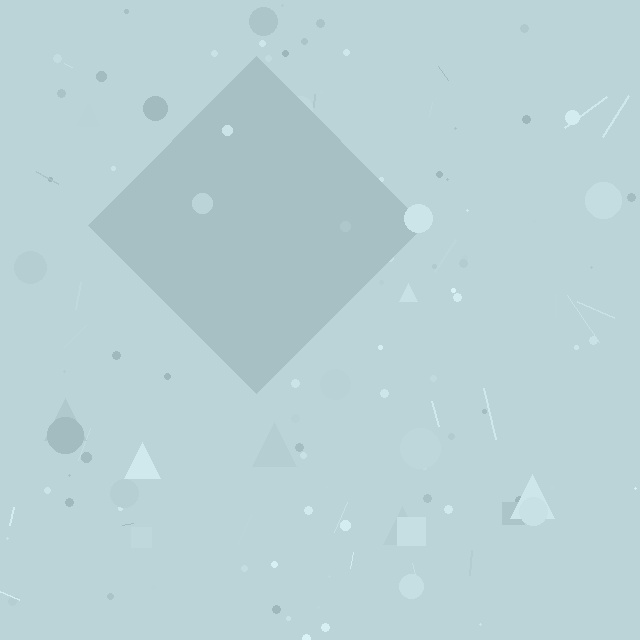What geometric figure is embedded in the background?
A diamond is embedded in the background.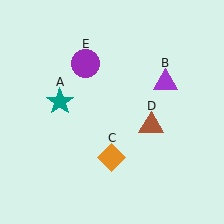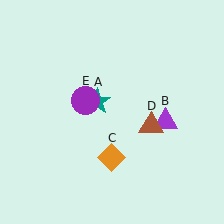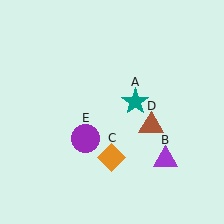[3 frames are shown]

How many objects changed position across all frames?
3 objects changed position: teal star (object A), purple triangle (object B), purple circle (object E).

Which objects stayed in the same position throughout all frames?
Orange diamond (object C) and brown triangle (object D) remained stationary.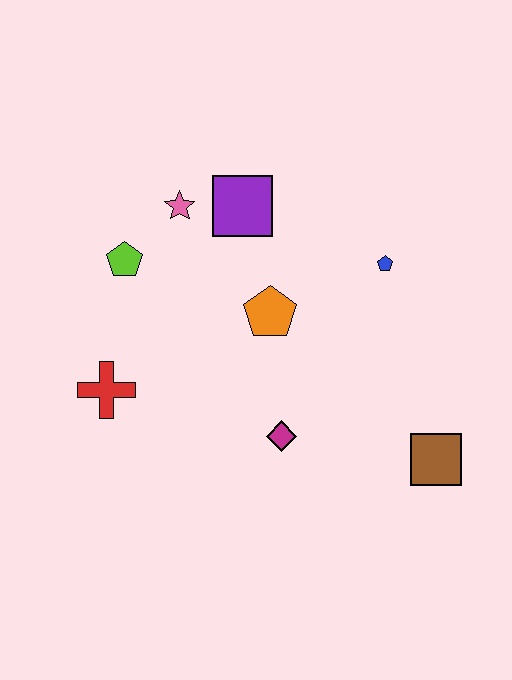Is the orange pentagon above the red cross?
Yes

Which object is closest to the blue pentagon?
The orange pentagon is closest to the blue pentagon.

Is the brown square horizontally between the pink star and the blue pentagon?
No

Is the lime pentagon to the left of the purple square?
Yes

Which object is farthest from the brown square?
The lime pentagon is farthest from the brown square.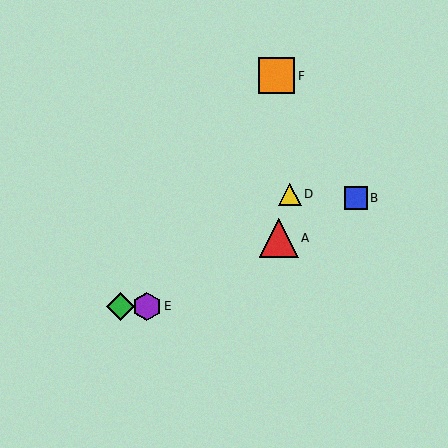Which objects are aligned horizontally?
Objects C, E are aligned horizontally.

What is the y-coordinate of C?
Object C is at y≈306.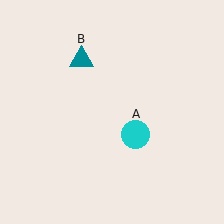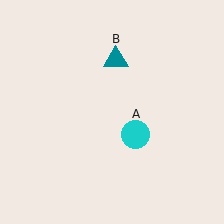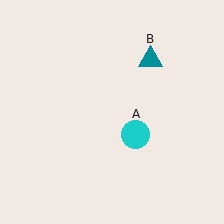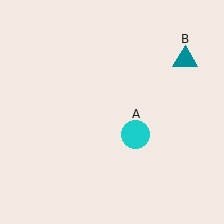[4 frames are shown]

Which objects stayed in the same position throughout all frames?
Cyan circle (object A) remained stationary.